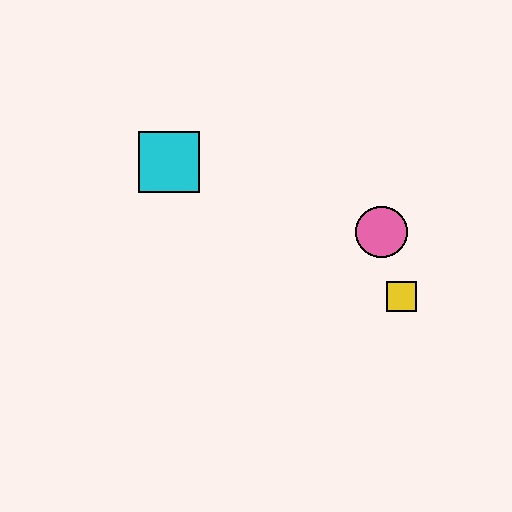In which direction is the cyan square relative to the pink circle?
The cyan square is to the left of the pink circle.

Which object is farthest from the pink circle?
The cyan square is farthest from the pink circle.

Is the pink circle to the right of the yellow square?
No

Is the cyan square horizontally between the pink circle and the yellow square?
No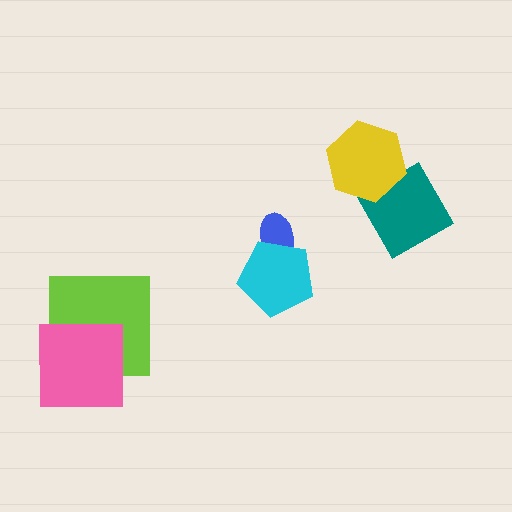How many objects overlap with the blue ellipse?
1 object overlaps with the blue ellipse.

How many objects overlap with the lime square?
1 object overlaps with the lime square.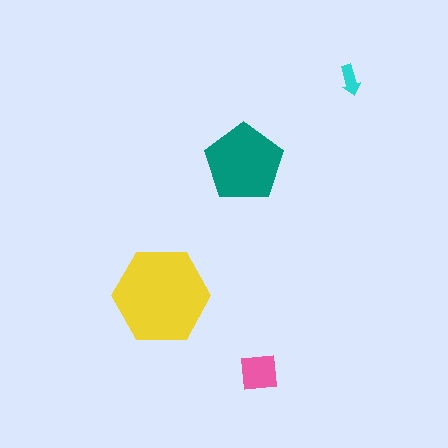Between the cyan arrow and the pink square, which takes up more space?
The pink square.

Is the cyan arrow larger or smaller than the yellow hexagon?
Smaller.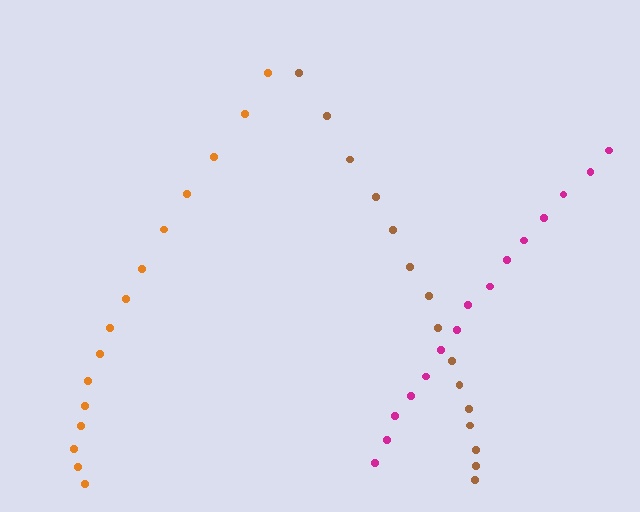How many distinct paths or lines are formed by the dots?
There are 3 distinct paths.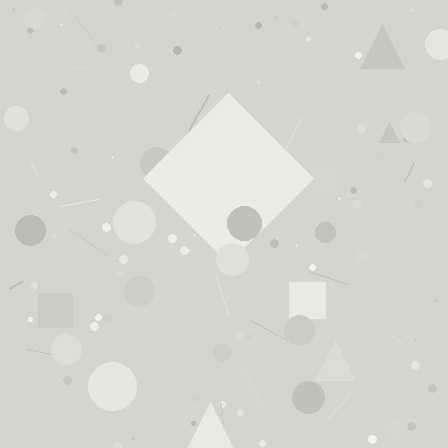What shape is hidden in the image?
A diamond is hidden in the image.